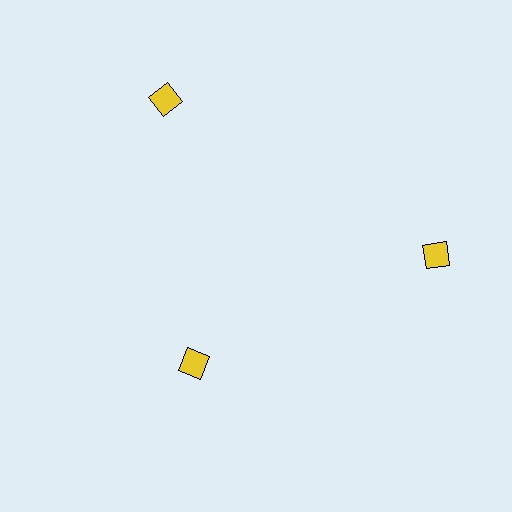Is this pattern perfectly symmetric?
No. The 3 yellow diamonds are arranged in a ring, but one element near the 7 o'clock position is pulled inward toward the center, breaking the 3-fold rotational symmetry.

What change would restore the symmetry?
The symmetry would be restored by moving it outward, back onto the ring so that all 3 diamonds sit at equal angles and equal distance from the center.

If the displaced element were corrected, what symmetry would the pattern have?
It would have 3-fold rotational symmetry — the pattern would map onto itself every 120 degrees.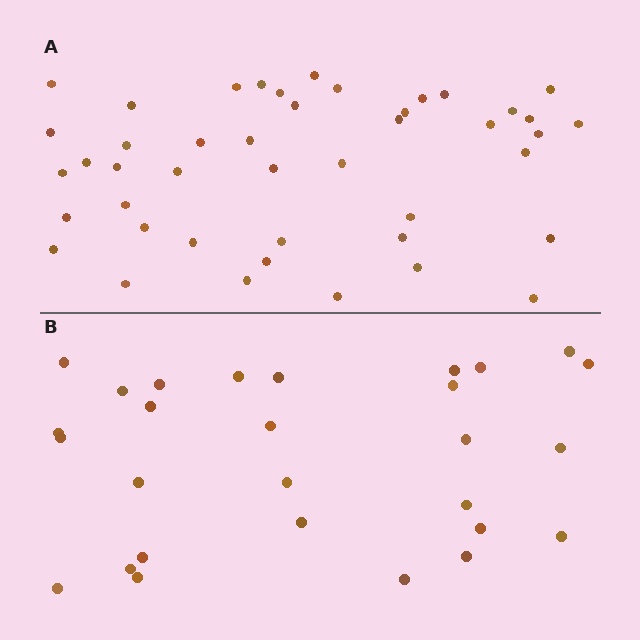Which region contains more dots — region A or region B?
Region A (the top region) has more dots.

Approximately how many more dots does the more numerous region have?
Region A has approximately 15 more dots than region B.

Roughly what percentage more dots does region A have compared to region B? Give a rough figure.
About 55% more.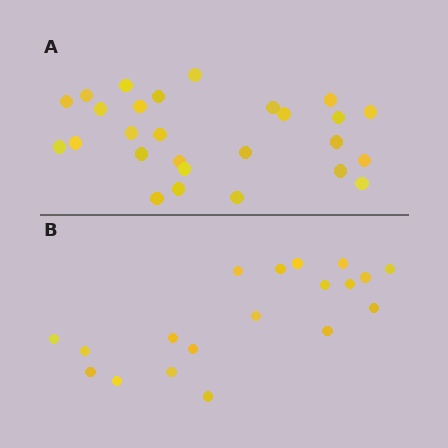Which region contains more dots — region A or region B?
Region A (the top region) has more dots.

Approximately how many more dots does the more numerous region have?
Region A has roughly 8 or so more dots than region B.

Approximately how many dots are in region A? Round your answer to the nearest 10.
About 30 dots. (The exact count is 27, which rounds to 30.)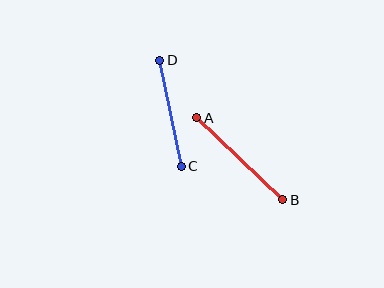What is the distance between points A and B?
The distance is approximately 118 pixels.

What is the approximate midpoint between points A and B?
The midpoint is at approximately (240, 159) pixels.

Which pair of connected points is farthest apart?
Points A and B are farthest apart.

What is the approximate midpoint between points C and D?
The midpoint is at approximately (170, 113) pixels.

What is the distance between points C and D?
The distance is approximately 108 pixels.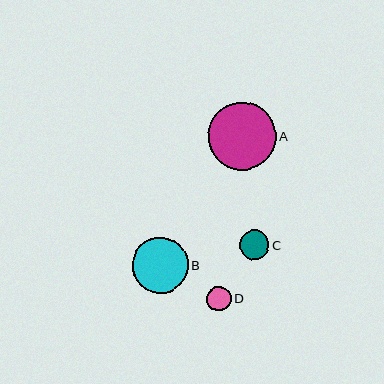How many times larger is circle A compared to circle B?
Circle A is approximately 1.2 times the size of circle B.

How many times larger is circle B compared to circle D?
Circle B is approximately 2.3 times the size of circle D.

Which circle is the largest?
Circle A is the largest with a size of approximately 68 pixels.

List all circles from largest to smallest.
From largest to smallest: A, B, C, D.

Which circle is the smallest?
Circle D is the smallest with a size of approximately 24 pixels.